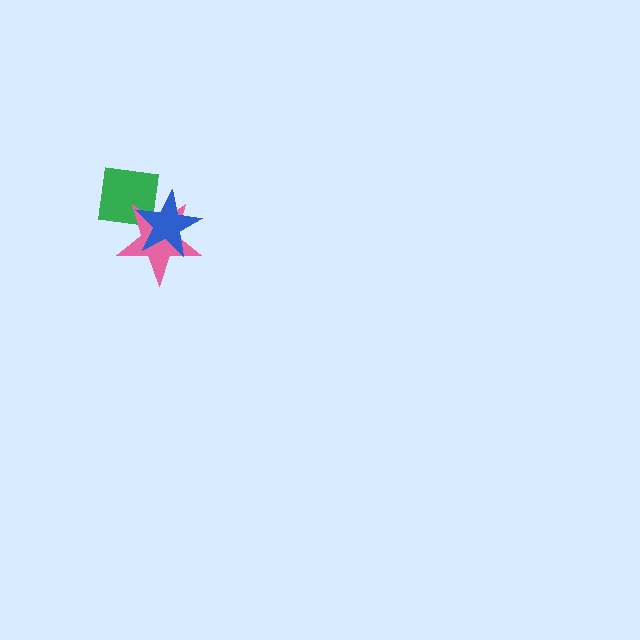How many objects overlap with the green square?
2 objects overlap with the green square.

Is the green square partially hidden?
Yes, it is partially covered by another shape.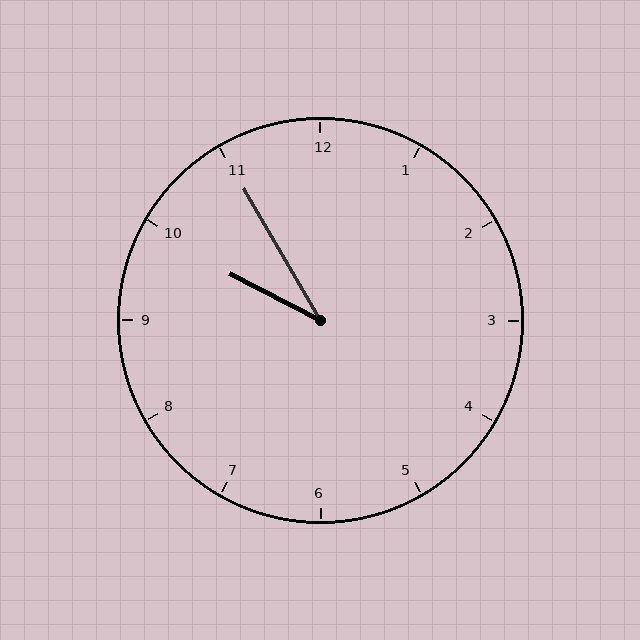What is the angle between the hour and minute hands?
Approximately 32 degrees.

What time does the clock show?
9:55.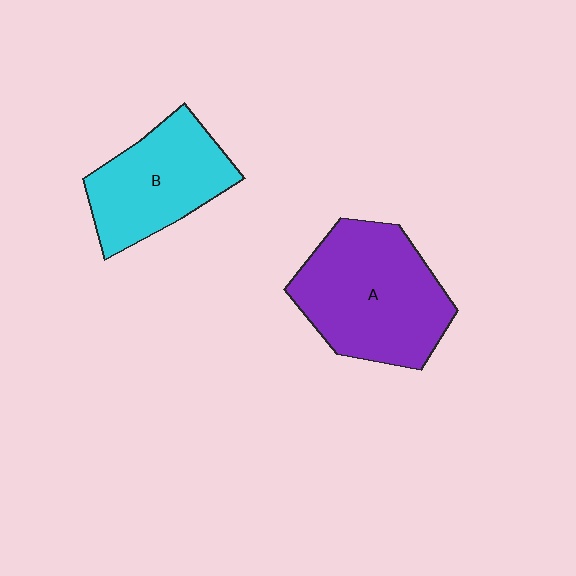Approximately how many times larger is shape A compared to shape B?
Approximately 1.3 times.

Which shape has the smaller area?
Shape B (cyan).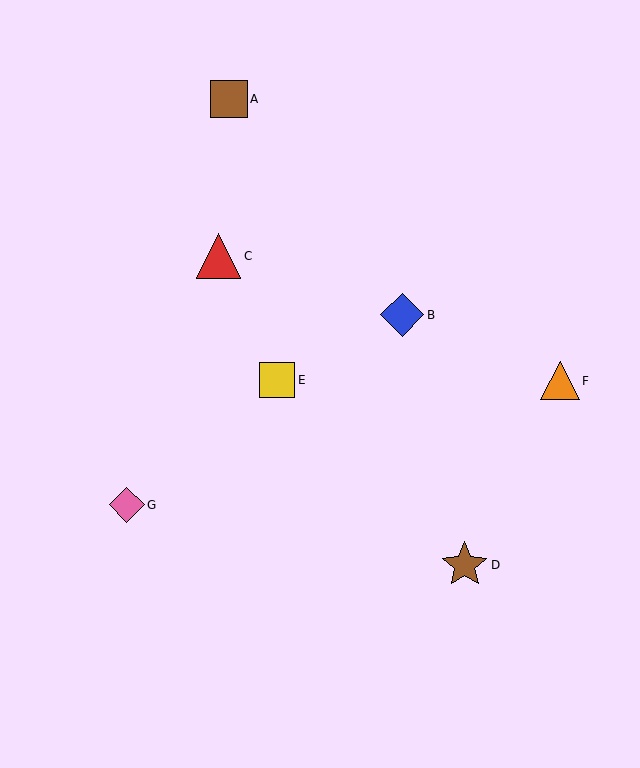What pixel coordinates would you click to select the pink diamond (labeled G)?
Click at (127, 505) to select the pink diamond G.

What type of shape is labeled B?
Shape B is a blue diamond.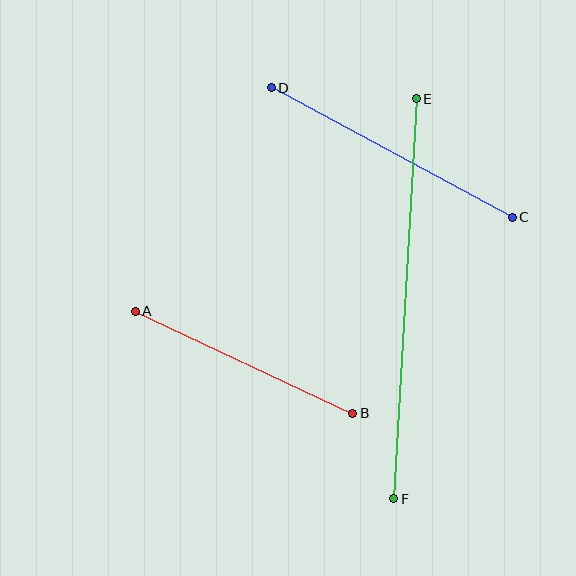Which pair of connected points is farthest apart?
Points E and F are farthest apart.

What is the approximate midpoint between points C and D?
The midpoint is at approximately (392, 152) pixels.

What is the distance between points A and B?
The distance is approximately 240 pixels.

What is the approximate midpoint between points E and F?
The midpoint is at approximately (405, 299) pixels.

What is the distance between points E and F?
The distance is approximately 401 pixels.